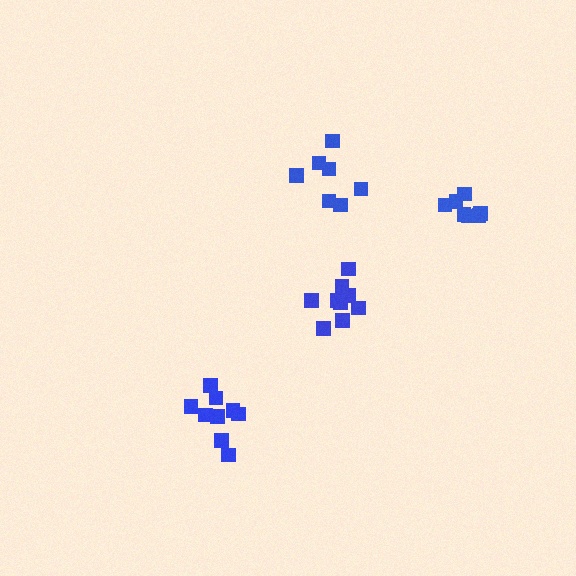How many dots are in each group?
Group 1: 9 dots, Group 2: 9 dots, Group 3: 7 dots, Group 4: 7 dots (32 total).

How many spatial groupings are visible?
There are 4 spatial groupings.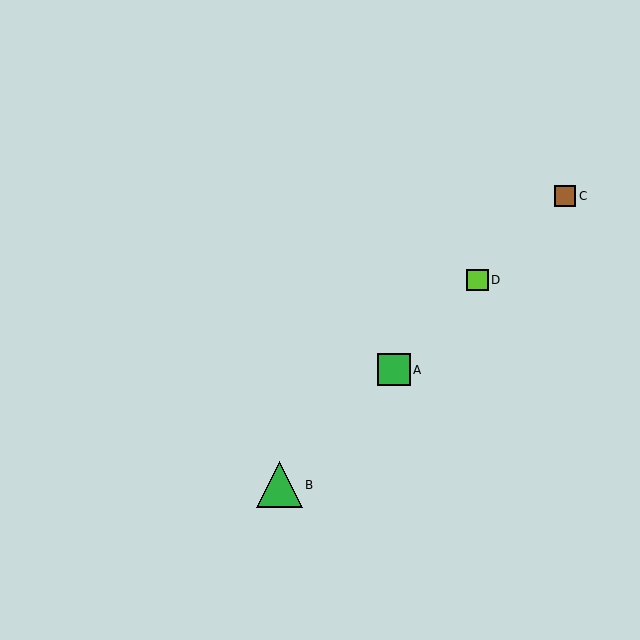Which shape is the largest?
The green triangle (labeled B) is the largest.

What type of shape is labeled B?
Shape B is a green triangle.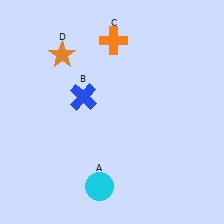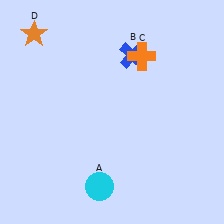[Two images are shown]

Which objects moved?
The objects that moved are: the blue cross (B), the orange cross (C), the orange star (D).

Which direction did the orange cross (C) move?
The orange cross (C) moved right.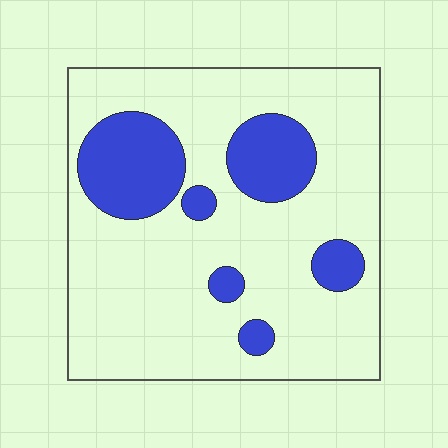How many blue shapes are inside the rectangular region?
6.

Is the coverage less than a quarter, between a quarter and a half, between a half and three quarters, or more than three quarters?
Less than a quarter.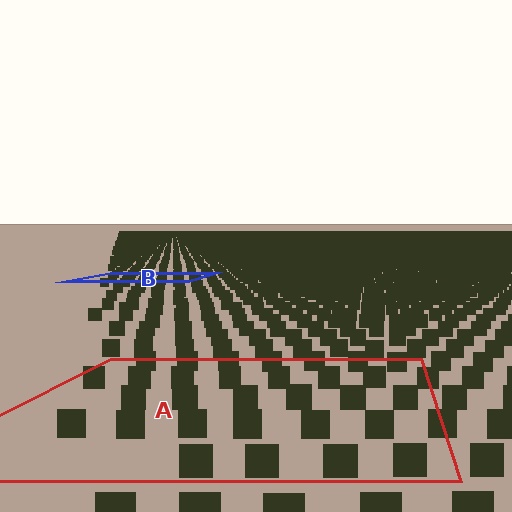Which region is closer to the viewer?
Region A is closer. The texture elements there are larger and more spread out.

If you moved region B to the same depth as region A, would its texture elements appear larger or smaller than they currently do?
They would appear larger. At a closer depth, the same texture elements are projected at a bigger on-screen size.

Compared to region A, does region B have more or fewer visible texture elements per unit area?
Region B has more texture elements per unit area — they are packed more densely because it is farther away.